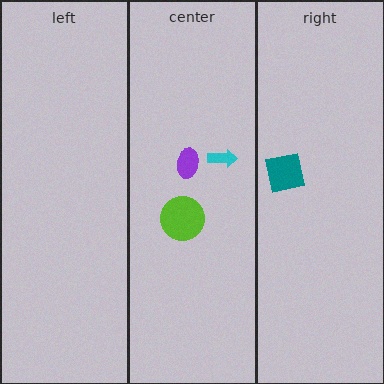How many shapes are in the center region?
3.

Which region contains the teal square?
The right region.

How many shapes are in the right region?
1.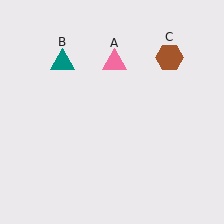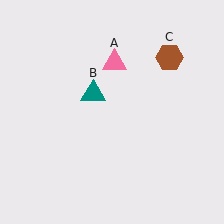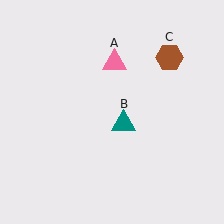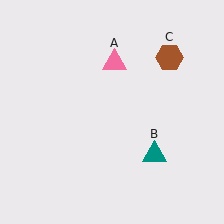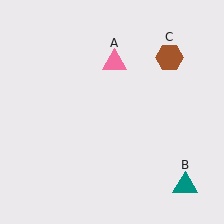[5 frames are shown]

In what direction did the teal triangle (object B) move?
The teal triangle (object B) moved down and to the right.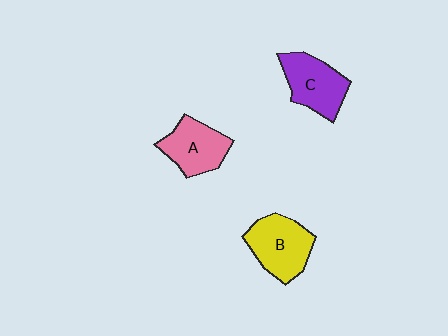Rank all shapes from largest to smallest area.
From largest to smallest: B (yellow), C (purple), A (pink).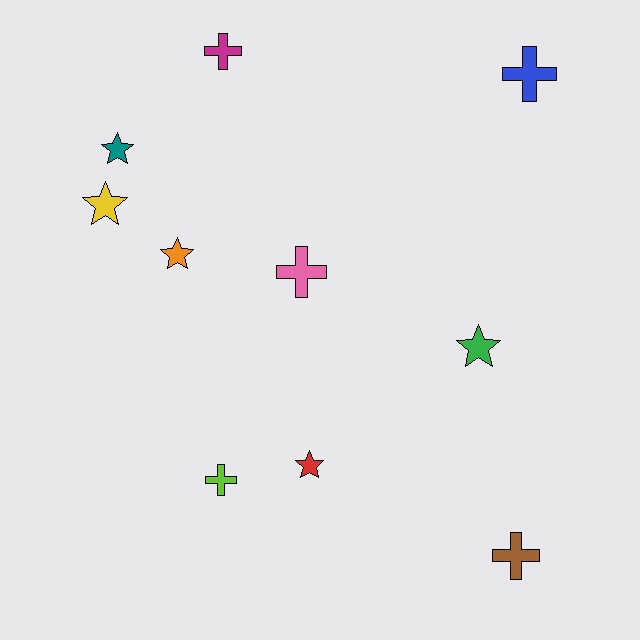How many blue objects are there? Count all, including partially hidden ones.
There is 1 blue object.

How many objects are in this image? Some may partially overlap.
There are 10 objects.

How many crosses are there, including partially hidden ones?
There are 5 crosses.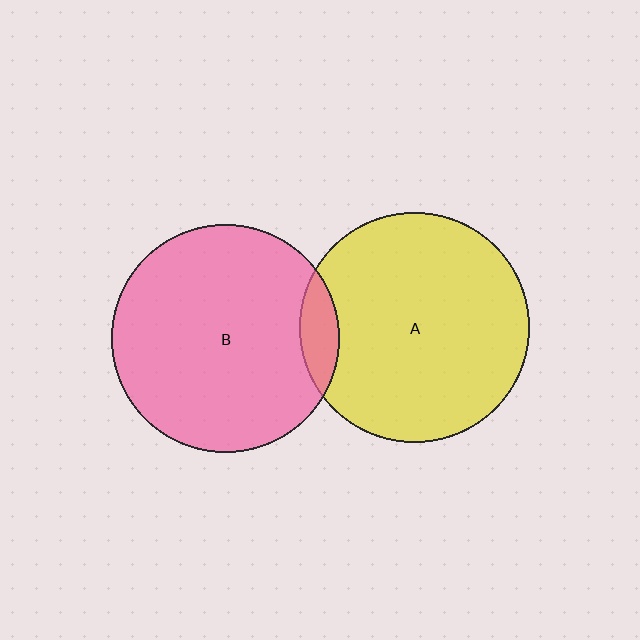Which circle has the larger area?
Circle A (yellow).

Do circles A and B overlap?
Yes.